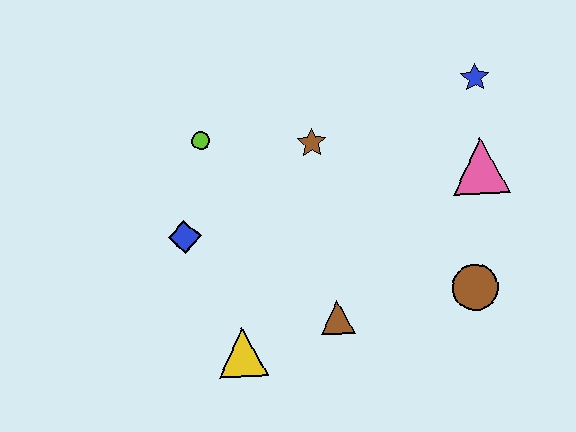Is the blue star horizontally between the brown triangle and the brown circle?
No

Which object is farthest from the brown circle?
The lime circle is farthest from the brown circle.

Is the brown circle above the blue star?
No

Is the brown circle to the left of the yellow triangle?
No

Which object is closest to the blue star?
The pink triangle is closest to the blue star.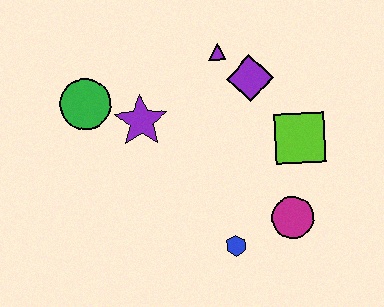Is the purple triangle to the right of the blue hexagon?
No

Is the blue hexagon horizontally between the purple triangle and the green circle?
No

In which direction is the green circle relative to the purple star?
The green circle is to the left of the purple star.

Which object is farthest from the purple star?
The magenta circle is farthest from the purple star.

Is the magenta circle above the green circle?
No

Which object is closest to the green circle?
The purple star is closest to the green circle.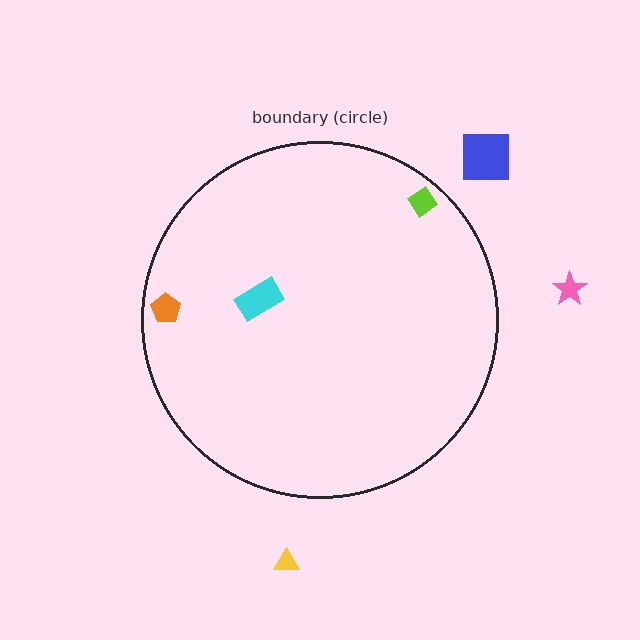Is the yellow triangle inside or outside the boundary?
Outside.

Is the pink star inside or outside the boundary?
Outside.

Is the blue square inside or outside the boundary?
Outside.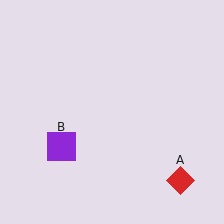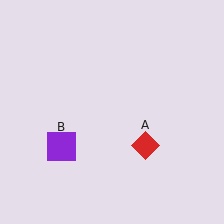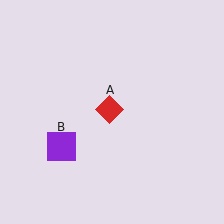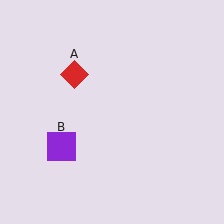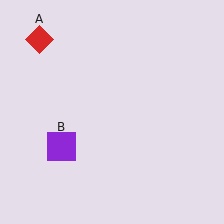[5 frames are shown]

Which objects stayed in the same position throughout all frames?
Purple square (object B) remained stationary.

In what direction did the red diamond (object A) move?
The red diamond (object A) moved up and to the left.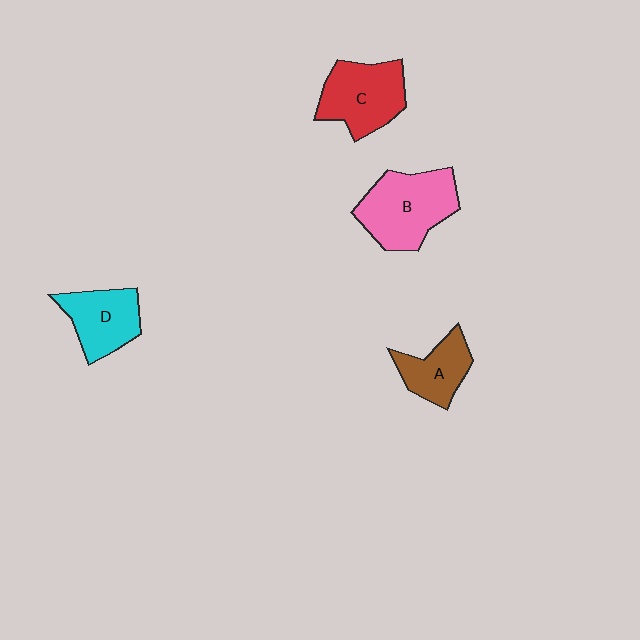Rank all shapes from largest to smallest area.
From largest to smallest: B (pink), C (red), D (cyan), A (brown).